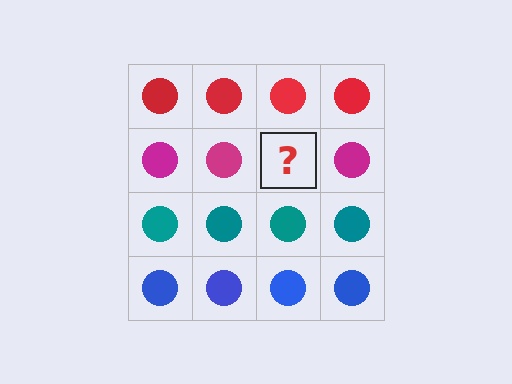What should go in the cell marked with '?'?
The missing cell should contain a magenta circle.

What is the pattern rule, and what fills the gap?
The rule is that each row has a consistent color. The gap should be filled with a magenta circle.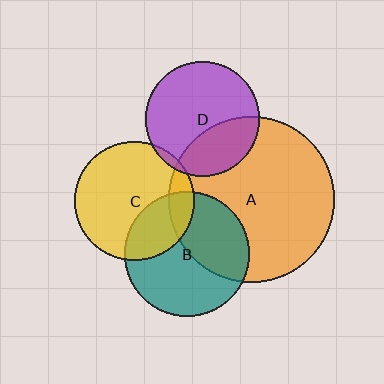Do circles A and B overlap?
Yes.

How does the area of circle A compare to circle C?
Approximately 1.9 times.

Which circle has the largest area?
Circle A (orange).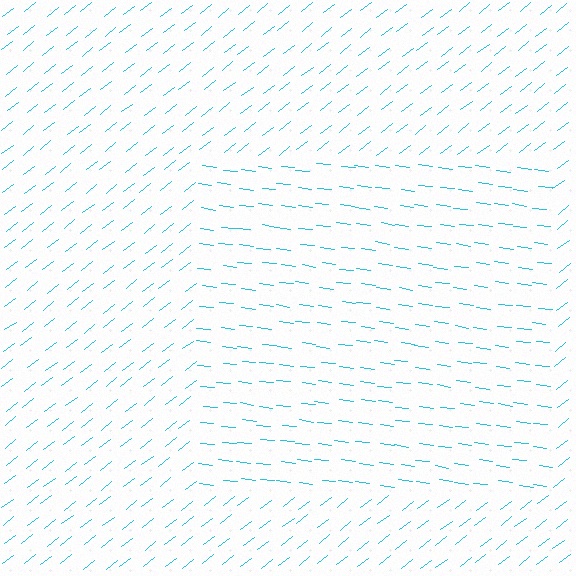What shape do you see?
I see a rectangle.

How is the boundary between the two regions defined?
The boundary is defined purely by a change in line orientation (approximately 45 degrees difference). All lines are the same color and thickness.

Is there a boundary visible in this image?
Yes, there is a texture boundary formed by a change in line orientation.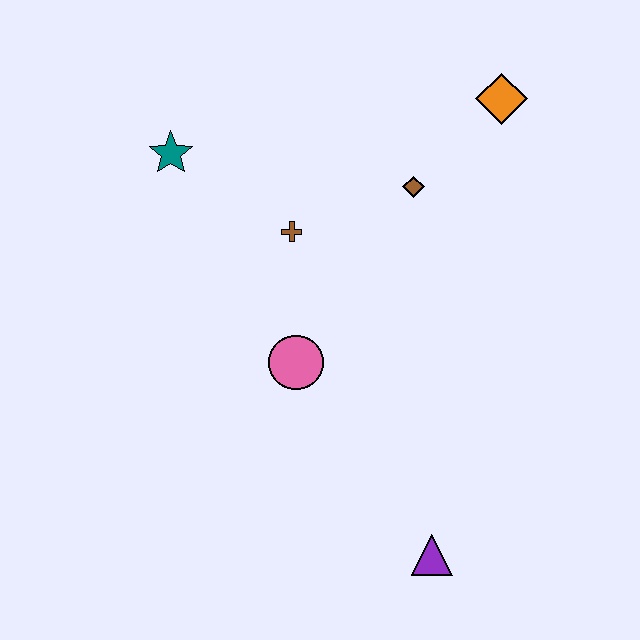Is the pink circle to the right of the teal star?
Yes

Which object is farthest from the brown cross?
The purple triangle is farthest from the brown cross.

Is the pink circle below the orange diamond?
Yes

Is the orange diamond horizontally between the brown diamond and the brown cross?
No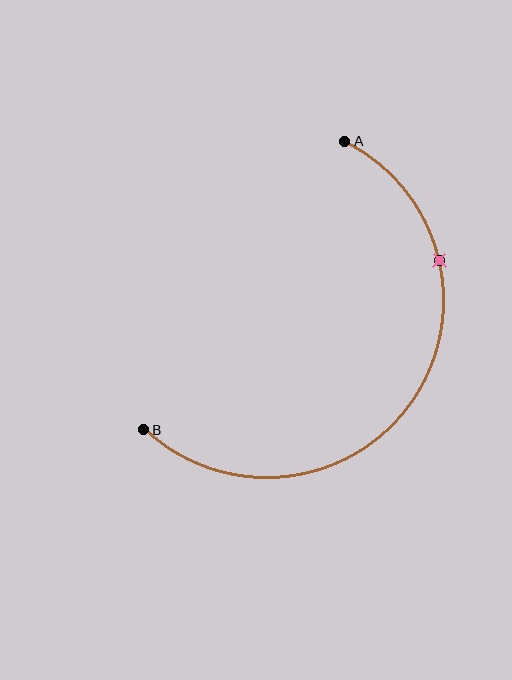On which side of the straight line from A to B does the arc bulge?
The arc bulges below and to the right of the straight line connecting A and B.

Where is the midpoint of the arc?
The arc midpoint is the point on the curve farthest from the straight line joining A and B. It sits below and to the right of that line.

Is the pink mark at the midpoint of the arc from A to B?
No. The pink mark lies on the arc but is closer to endpoint A. The arc midpoint would be at the point on the curve equidistant along the arc from both A and B.